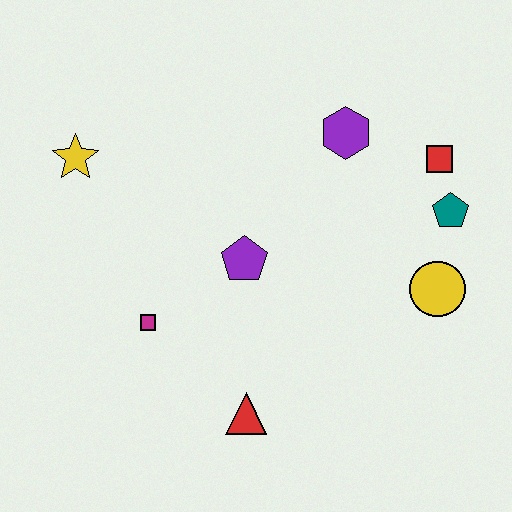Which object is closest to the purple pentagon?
The magenta square is closest to the purple pentagon.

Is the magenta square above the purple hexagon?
No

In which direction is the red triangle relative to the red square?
The red triangle is below the red square.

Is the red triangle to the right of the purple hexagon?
No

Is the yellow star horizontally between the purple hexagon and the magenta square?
No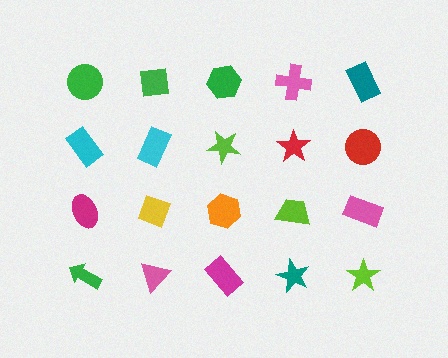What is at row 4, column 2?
A pink triangle.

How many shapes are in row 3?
5 shapes.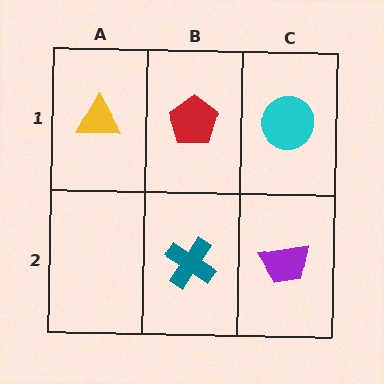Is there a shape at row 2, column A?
No, that cell is empty.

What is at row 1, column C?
A cyan circle.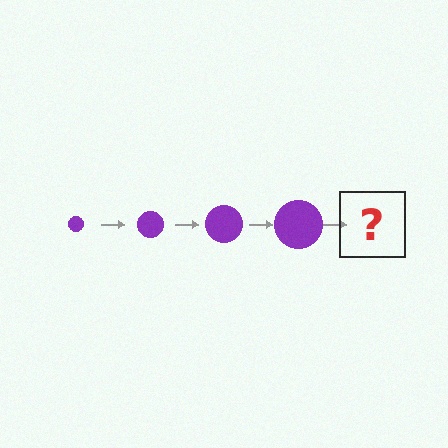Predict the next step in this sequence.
The next step is a purple circle, larger than the previous one.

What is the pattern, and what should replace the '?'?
The pattern is that the circle gets progressively larger each step. The '?' should be a purple circle, larger than the previous one.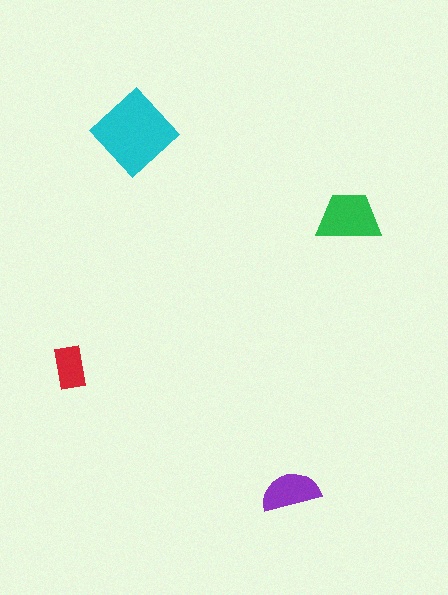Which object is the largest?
The cyan diamond.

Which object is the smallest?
The red rectangle.